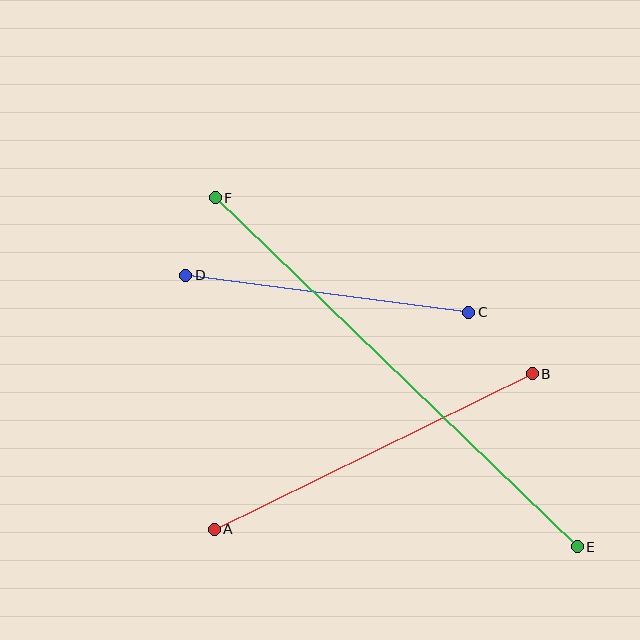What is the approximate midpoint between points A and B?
The midpoint is at approximately (373, 451) pixels.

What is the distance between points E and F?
The distance is approximately 503 pixels.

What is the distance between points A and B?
The distance is approximately 354 pixels.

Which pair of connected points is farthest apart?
Points E and F are farthest apart.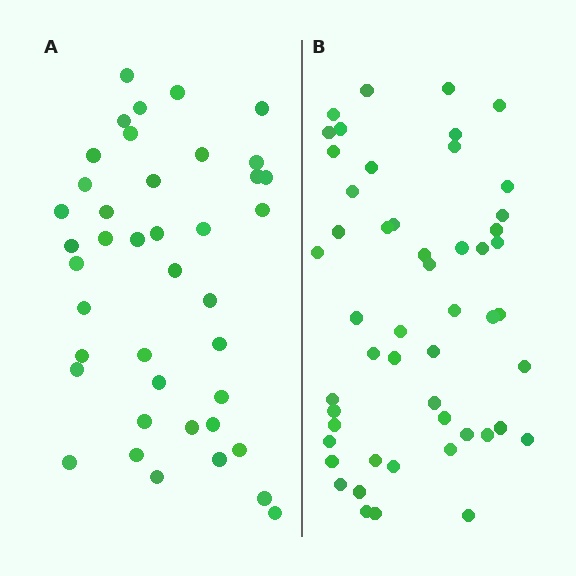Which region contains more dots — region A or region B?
Region B (the right region) has more dots.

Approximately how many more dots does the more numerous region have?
Region B has roughly 10 or so more dots than region A.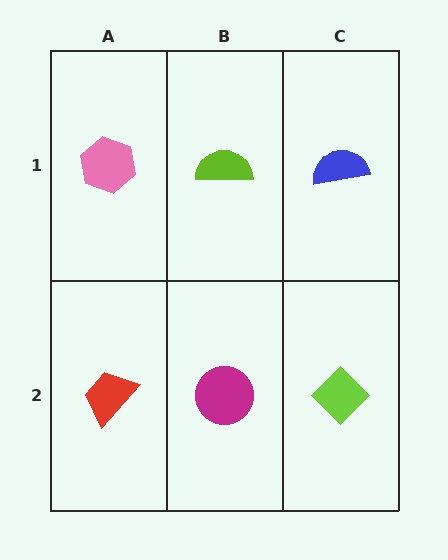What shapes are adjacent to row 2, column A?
A pink hexagon (row 1, column A), a magenta circle (row 2, column B).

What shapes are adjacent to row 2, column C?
A blue semicircle (row 1, column C), a magenta circle (row 2, column B).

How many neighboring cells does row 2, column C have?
2.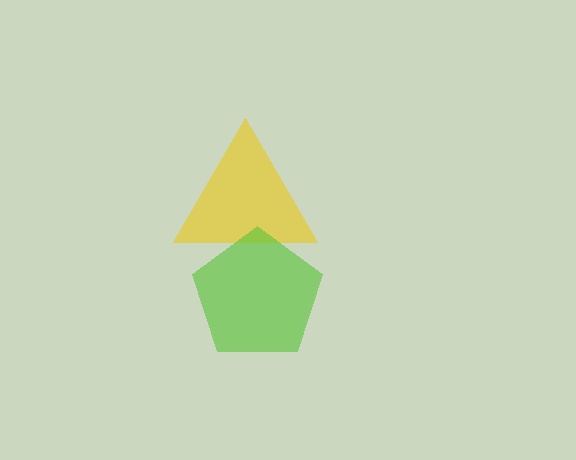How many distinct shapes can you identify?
There are 2 distinct shapes: a yellow triangle, a lime pentagon.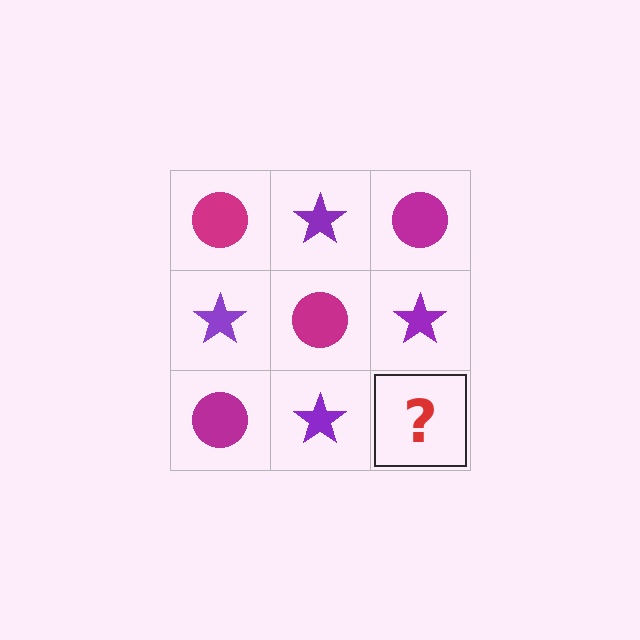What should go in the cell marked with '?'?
The missing cell should contain a magenta circle.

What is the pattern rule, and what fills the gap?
The rule is that it alternates magenta circle and purple star in a checkerboard pattern. The gap should be filled with a magenta circle.